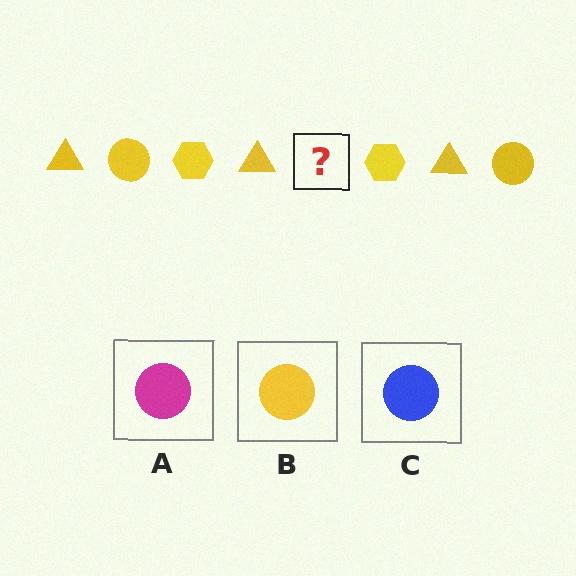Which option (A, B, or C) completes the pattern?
B.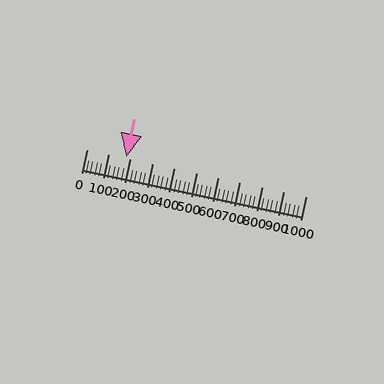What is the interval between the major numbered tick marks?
The major tick marks are spaced 100 units apart.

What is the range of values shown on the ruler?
The ruler shows values from 0 to 1000.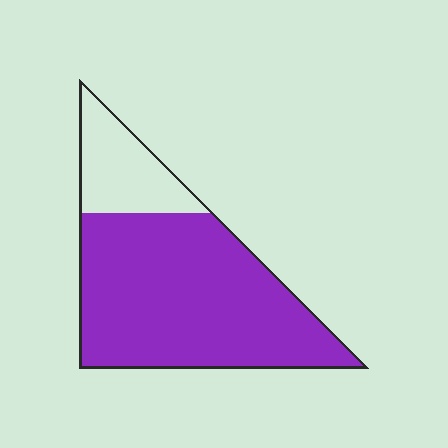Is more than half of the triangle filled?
Yes.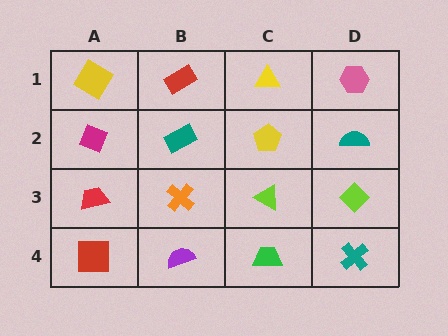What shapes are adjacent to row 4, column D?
A lime diamond (row 3, column D), a green trapezoid (row 4, column C).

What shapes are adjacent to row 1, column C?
A yellow pentagon (row 2, column C), a red rectangle (row 1, column B), a pink hexagon (row 1, column D).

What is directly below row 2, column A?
A red trapezoid.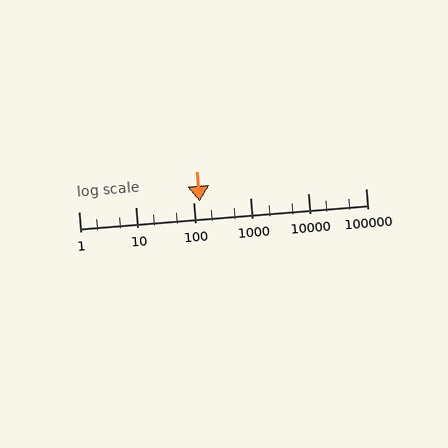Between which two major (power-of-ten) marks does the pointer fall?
The pointer is between 100 and 1000.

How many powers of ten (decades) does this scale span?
The scale spans 5 decades, from 1 to 100000.